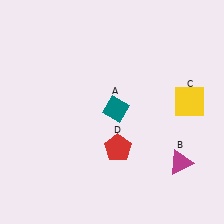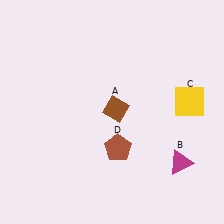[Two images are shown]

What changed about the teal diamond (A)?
In Image 1, A is teal. In Image 2, it changed to brown.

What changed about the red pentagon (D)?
In Image 1, D is red. In Image 2, it changed to brown.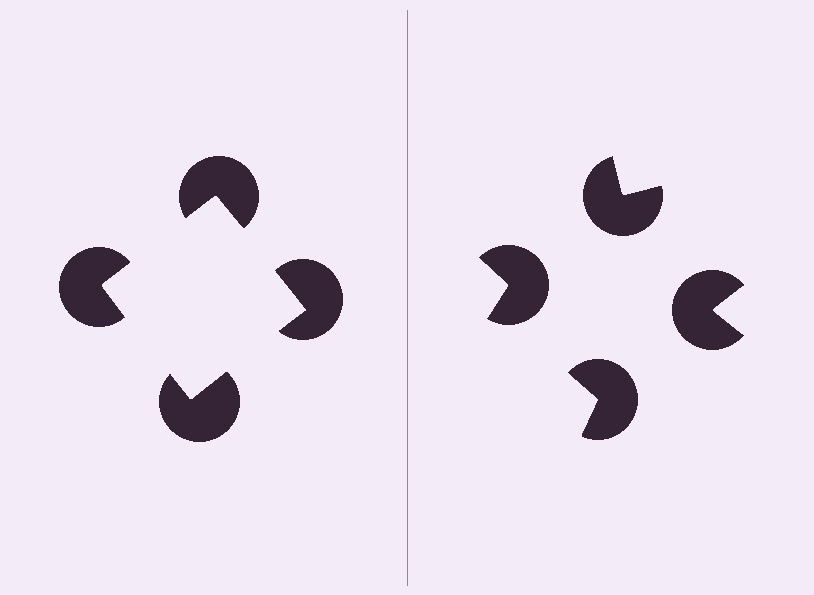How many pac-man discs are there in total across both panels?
8 — 4 on each side.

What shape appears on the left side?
An illusory square.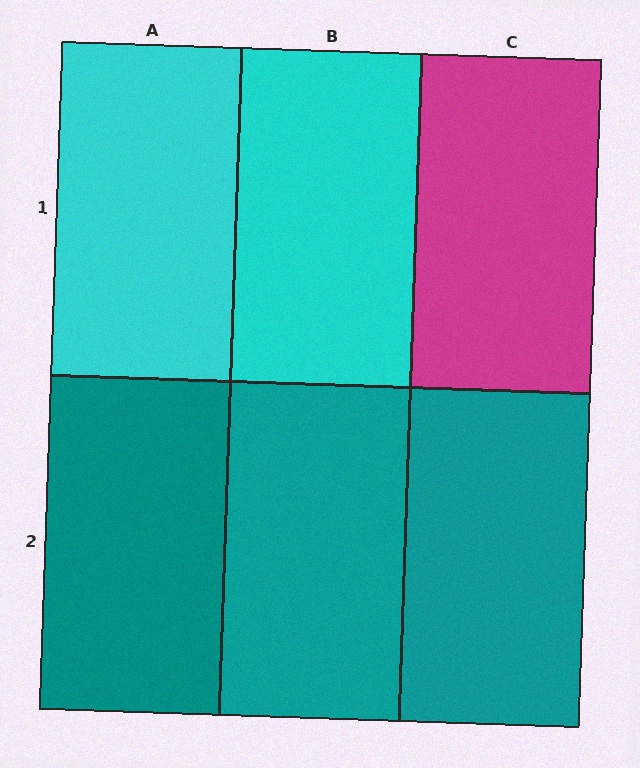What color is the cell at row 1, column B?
Cyan.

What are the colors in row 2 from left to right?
Teal, teal, teal.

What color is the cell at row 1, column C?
Magenta.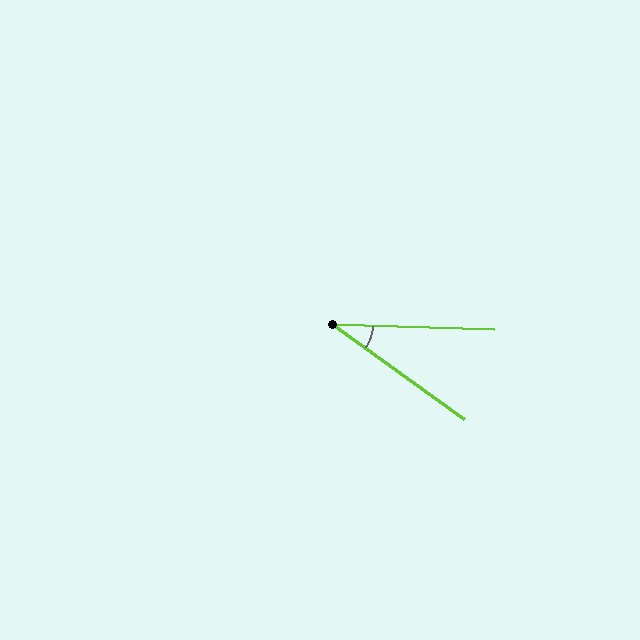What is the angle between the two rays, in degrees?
Approximately 34 degrees.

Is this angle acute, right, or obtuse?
It is acute.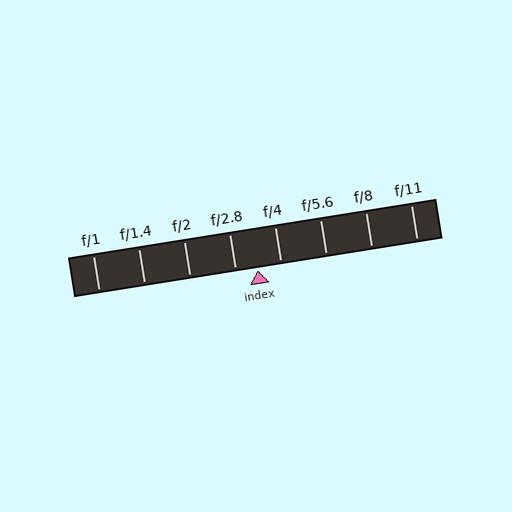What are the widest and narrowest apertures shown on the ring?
The widest aperture shown is f/1 and the narrowest is f/11.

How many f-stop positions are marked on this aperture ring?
There are 8 f-stop positions marked.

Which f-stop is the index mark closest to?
The index mark is closest to f/2.8.